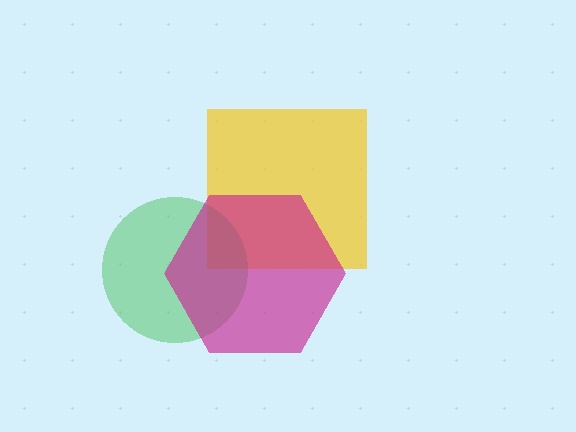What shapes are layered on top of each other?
The layered shapes are: a yellow square, a green circle, a magenta hexagon.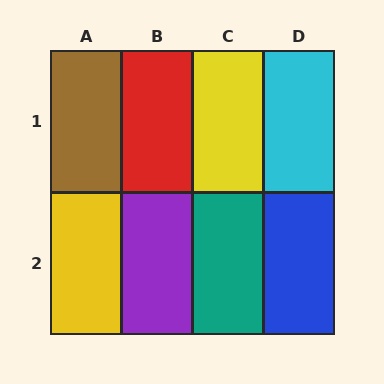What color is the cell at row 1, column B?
Red.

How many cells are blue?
1 cell is blue.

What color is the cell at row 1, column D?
Cyan.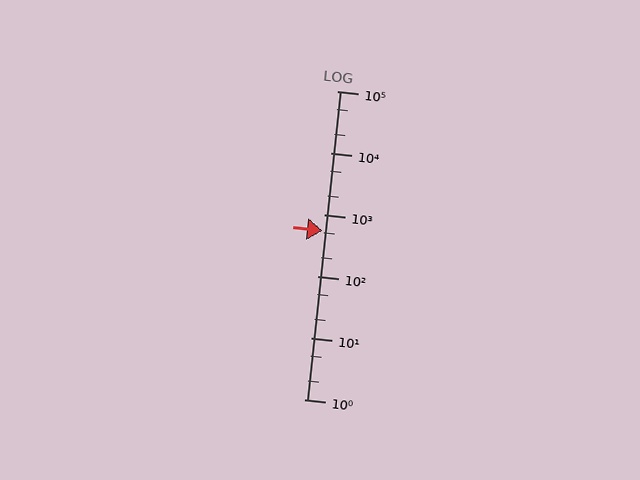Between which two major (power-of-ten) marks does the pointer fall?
The pointer is between 100 and 1000.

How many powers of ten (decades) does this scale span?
The scale spans 5 decades, from 1 to 100000.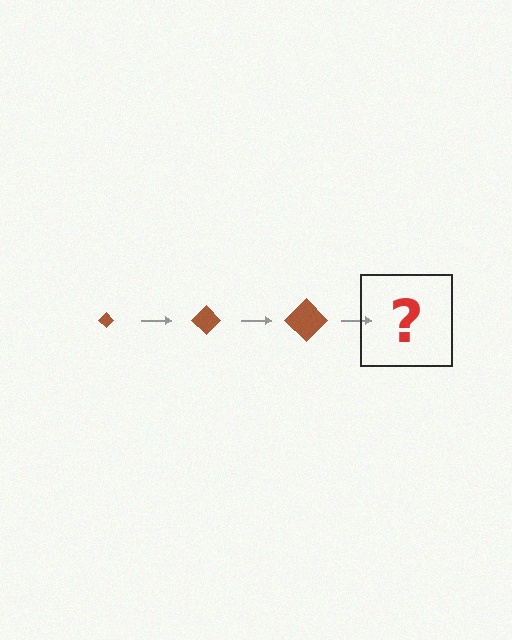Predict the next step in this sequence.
The next step is a brown diamond, larger than the previous one.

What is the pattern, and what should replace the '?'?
The pattern is that the diamond gets progressively larger each step. The '?' should be a brown diamond, larger than the previous one.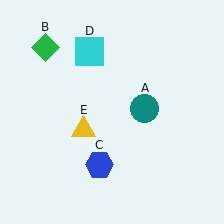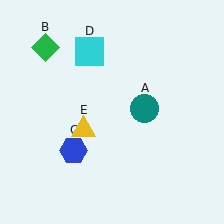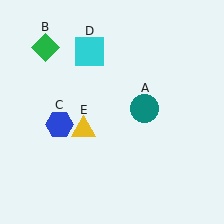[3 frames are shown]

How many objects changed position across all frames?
1 object changed position: blue hexagon (object C).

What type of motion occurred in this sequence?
The blue hexagon (object C) rotated clockwise around the center of the scene.